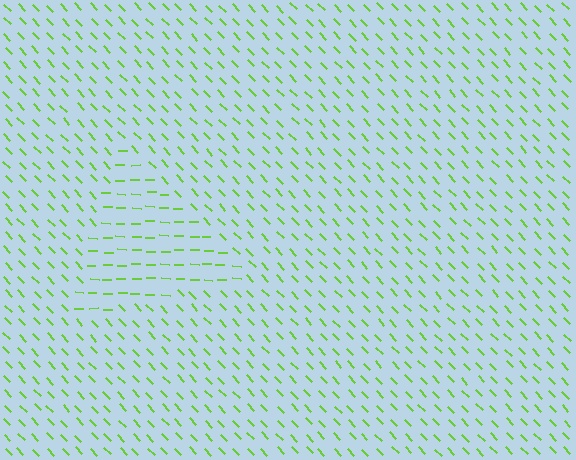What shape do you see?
I see a triangle.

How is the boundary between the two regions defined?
The boundary is defined purely by a change in line orientation (approximately 45 degrees difference). All lines are the same color and thickness.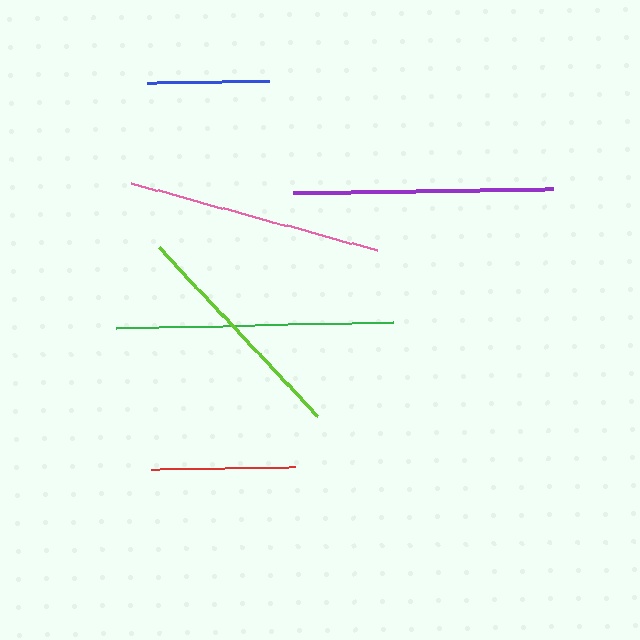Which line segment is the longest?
The green line is the longest at approximately 276 pixels.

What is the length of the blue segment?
The blue segment is approximately 122 pixels long.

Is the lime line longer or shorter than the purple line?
The purple line is longer than the lime line.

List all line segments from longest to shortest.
From longest to shortest: green, purple, pink, lime, red, blue.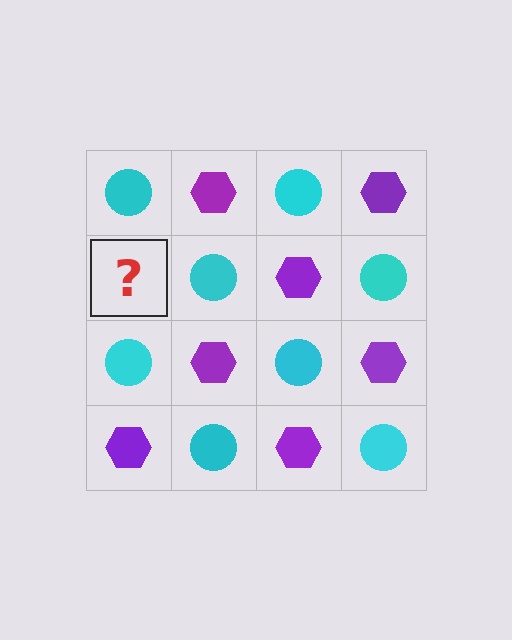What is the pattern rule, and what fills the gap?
The rule is that it alternates cyan circle and purple hexagon in a checkerboard pattern. The gap should be filled with a purple hexagon.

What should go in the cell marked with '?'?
The missing cell should contain a purple hexagon.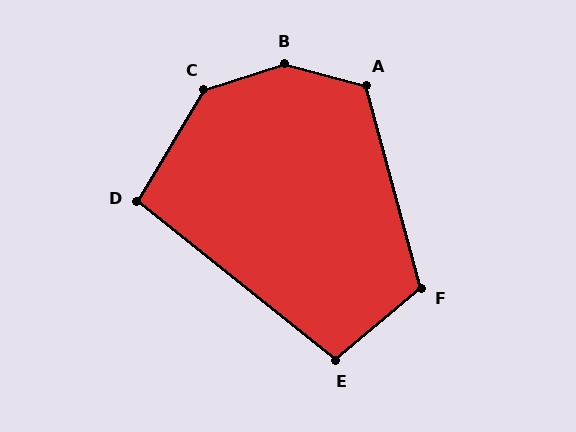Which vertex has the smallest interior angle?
D, at approximately 98 degrees.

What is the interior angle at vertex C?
Approximately 138 degrees (obtuse).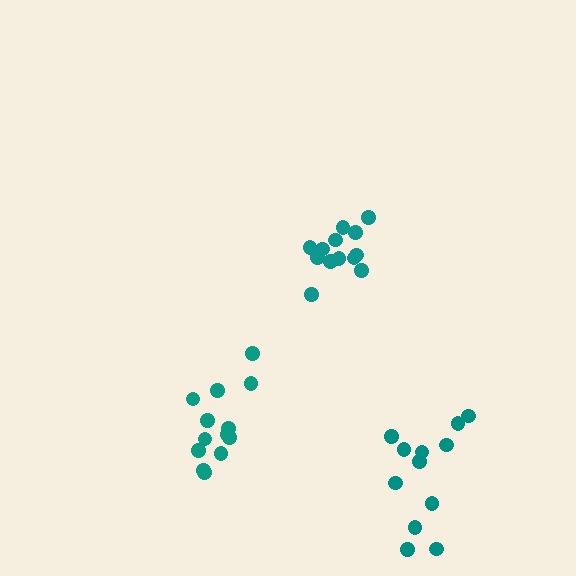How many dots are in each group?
Group 1: 13 dots, Group 2: 13 dots, Group 3: 12 dots (38 total).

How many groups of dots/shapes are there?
There are 3 groups.